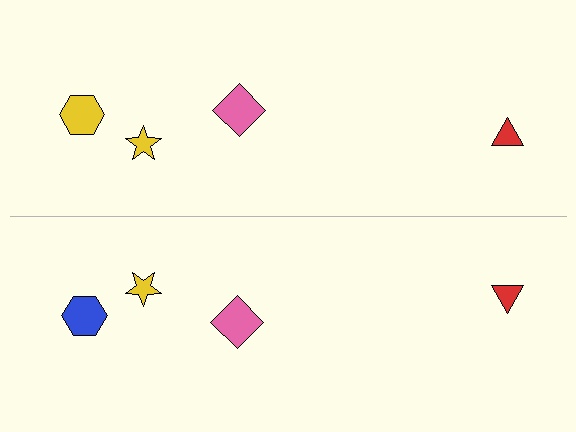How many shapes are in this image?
There are 8 shapes in this image.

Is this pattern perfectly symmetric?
No, the pattern is not perfectly symmetric. The blue hexagon on the bottom side breaks the symmetry — its mirror counterpart is yellow.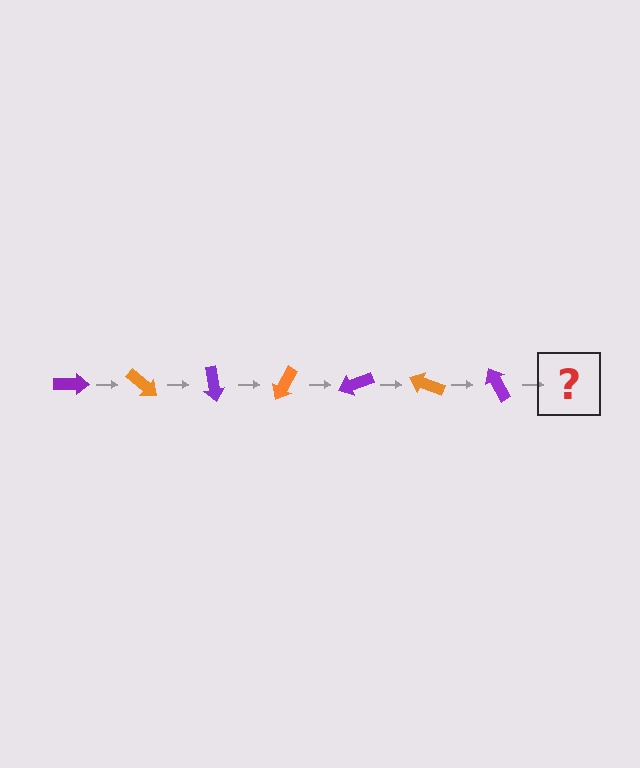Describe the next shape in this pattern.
It should be an orange arrow, rotated 280 degrees from the start.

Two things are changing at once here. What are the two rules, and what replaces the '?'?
The two rules are that it rotates 40 degrees each step and the color cycles through purple and orange. The '?' should be an orange arrow, rotated 280 degrees from the start.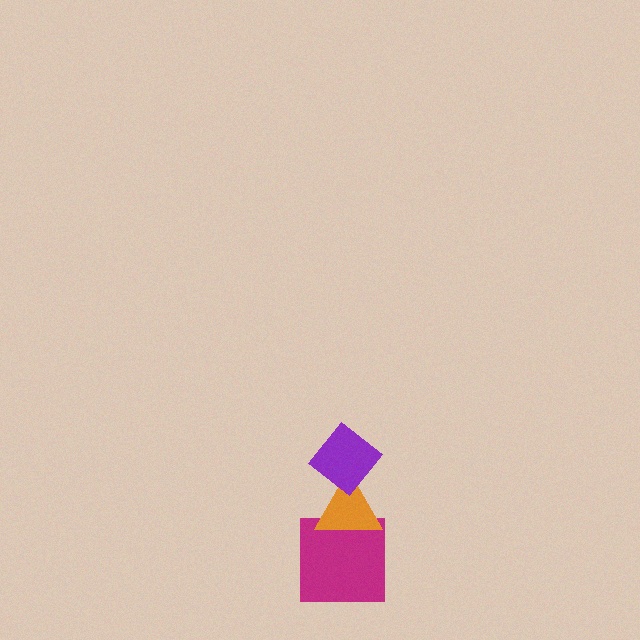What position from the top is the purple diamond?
The purple diamond is 1st from the top.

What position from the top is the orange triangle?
The orange triangle is 2nd from the top.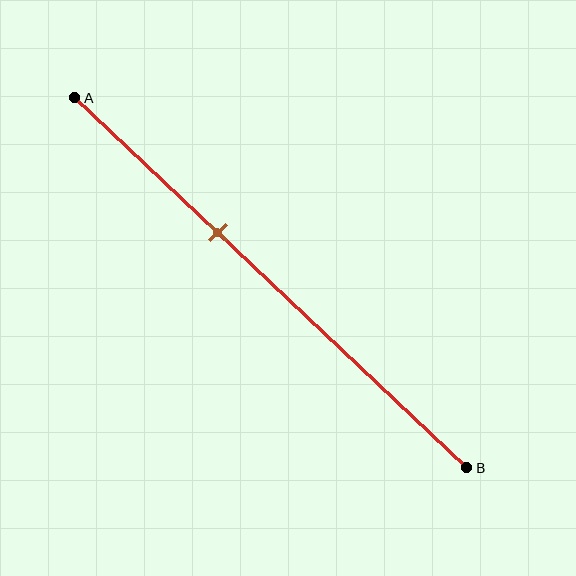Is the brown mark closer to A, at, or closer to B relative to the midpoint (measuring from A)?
The brown mark is closer to point A than the midpoint of segment AB.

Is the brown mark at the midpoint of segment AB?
No, the mark is at about 35% from A, not at the 50% midpoint.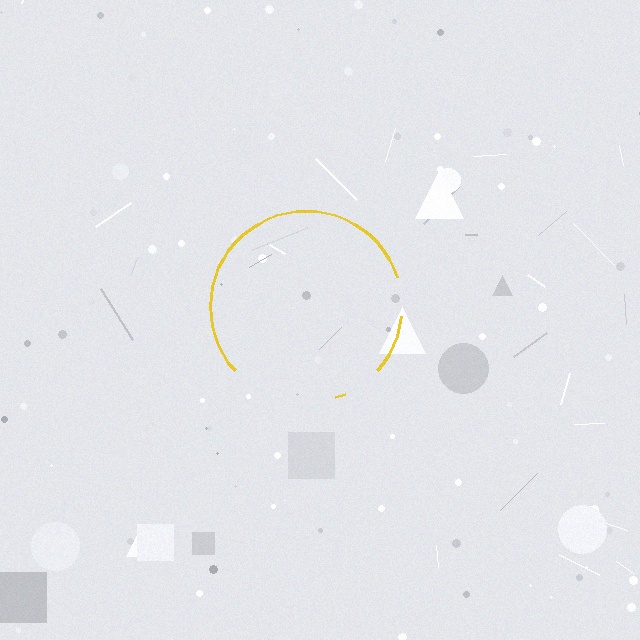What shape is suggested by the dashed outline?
The dashed outline suggests a circle.